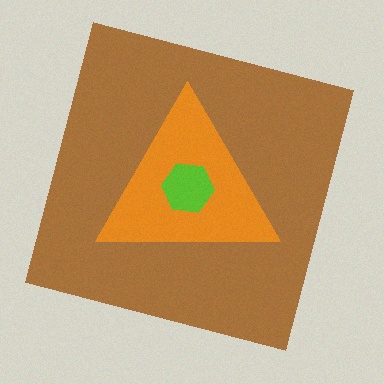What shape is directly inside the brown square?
The orange triangle.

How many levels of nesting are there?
3.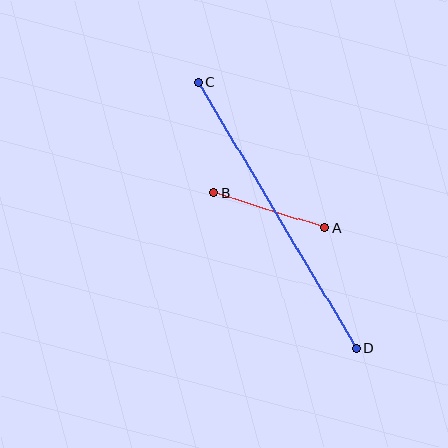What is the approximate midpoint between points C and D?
The midpoint is at approximately (277, 215) pixels.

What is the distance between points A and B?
The distance is approximately 117 pixels.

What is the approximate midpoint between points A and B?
The midpoint is at approximately (269, 210) pixels.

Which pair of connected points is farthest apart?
Points C and D are farthest apart.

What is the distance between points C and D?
The distance is approximately 309 pixels.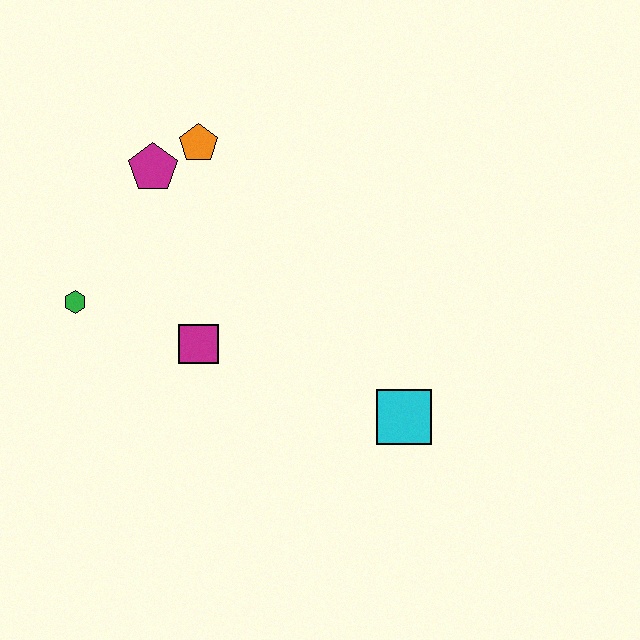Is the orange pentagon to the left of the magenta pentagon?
No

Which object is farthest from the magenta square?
The cyan square is farthest from the magenta square.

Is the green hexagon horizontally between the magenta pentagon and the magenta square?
No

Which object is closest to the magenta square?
The green hexagon is closest to the magenta square.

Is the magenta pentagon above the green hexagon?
Yes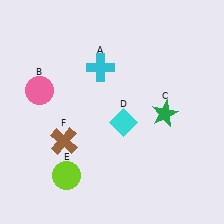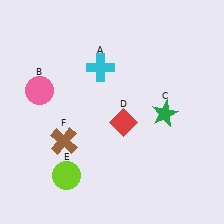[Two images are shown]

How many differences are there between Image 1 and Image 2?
There is 1 difference between the two images.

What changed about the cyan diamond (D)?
In Image 1, D is cyan. In Image 2, it changed to red.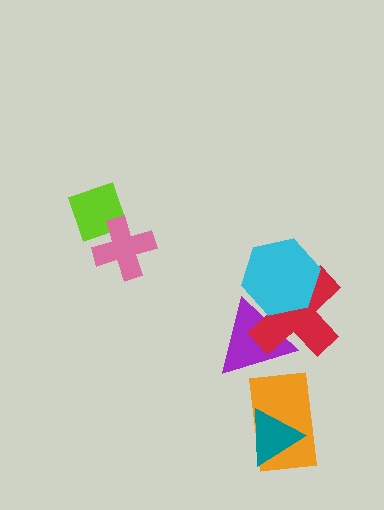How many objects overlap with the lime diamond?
1 object overlaps with the lime diamond.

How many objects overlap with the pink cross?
1 object overlaps with the pink cross.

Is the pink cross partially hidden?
No, no other shape covers it.